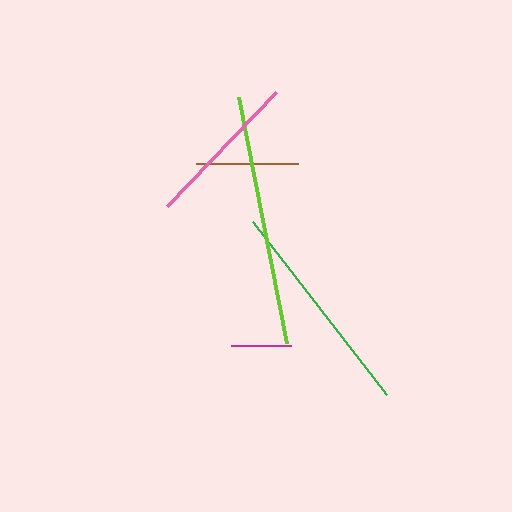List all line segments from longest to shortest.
From longest to shortest: lime, green, pink, brown, magenta.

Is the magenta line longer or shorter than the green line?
The green line is longer than the magenta line.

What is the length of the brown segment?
The brown segment is approximately 102 pixels long.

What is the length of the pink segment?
The pink segment is approximately 158 pixels long.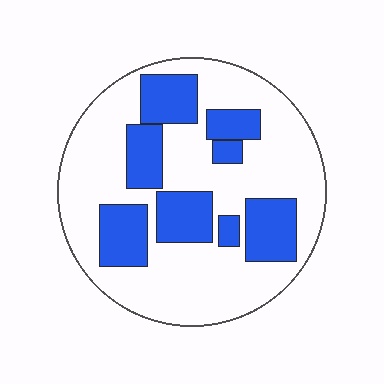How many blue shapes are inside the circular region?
8.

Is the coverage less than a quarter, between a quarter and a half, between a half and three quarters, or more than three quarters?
Between a quarter and a half.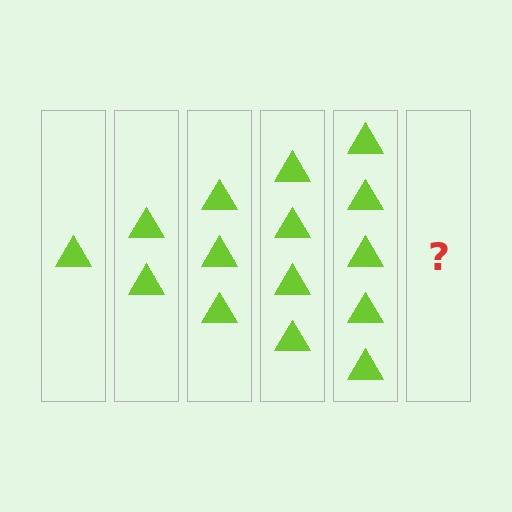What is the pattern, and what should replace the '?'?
The pattern is that each step adds one more triangle. The '?' should be 6 triangles.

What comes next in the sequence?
The next element should be 6 triangles.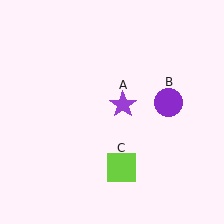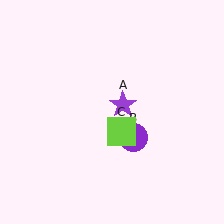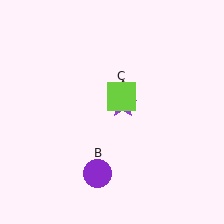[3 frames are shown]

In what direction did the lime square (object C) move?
The lime square (object C) moved up.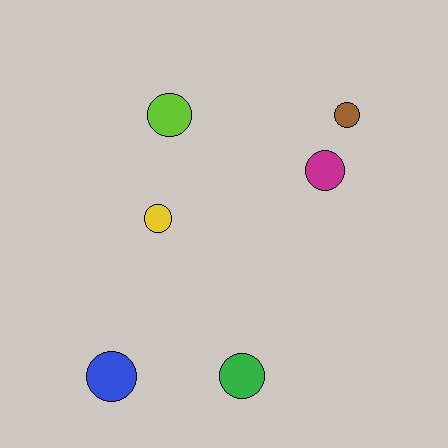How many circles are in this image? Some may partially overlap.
There are 6 circles.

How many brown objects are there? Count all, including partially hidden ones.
There is 1 brown object.